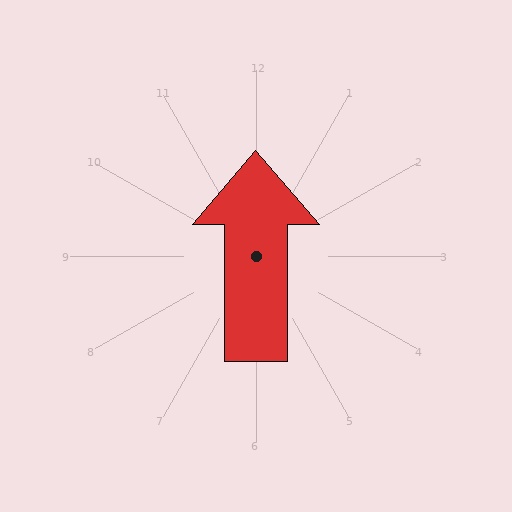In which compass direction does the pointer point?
North.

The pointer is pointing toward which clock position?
Roughly 12 o'clock.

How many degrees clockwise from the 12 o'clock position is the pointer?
Approximately 360 degrees.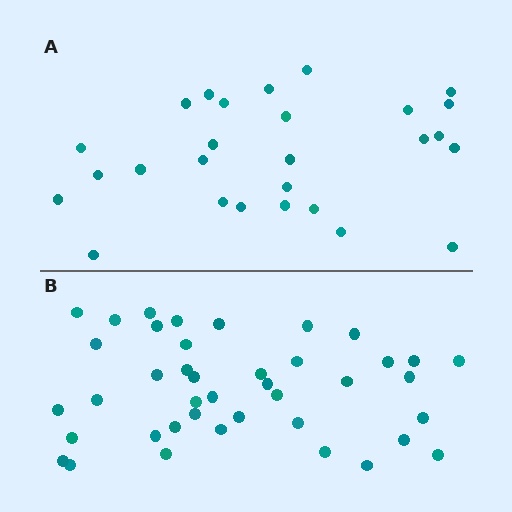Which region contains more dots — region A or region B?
Region B (the bottom region) has more dots.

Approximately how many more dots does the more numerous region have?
Region B has approximately 15 more dots than region A.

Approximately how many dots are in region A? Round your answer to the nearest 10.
About 30 dots. (The exact count is 27, which rounds to 30.)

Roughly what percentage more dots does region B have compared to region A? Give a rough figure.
About 50% more.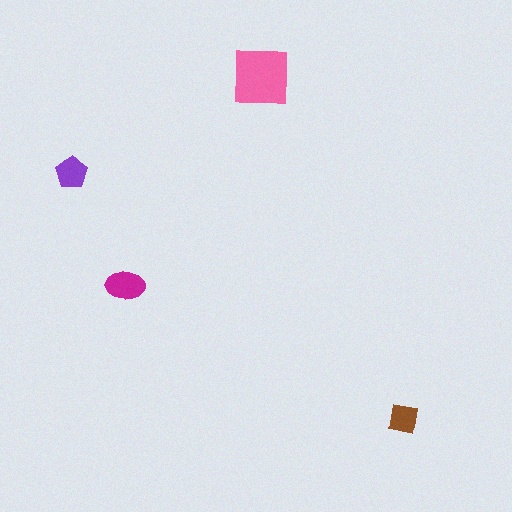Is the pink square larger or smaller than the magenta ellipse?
Larger.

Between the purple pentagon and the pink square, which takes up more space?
The pink square.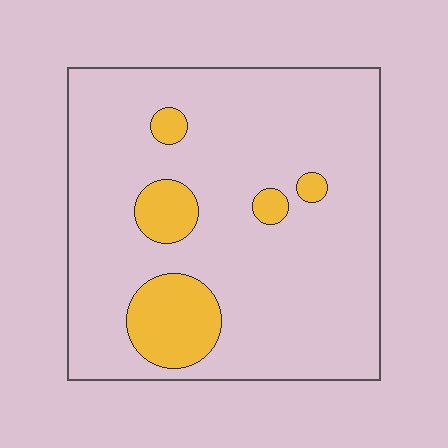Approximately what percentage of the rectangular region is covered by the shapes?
Approximately 15%.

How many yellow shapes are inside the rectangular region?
5.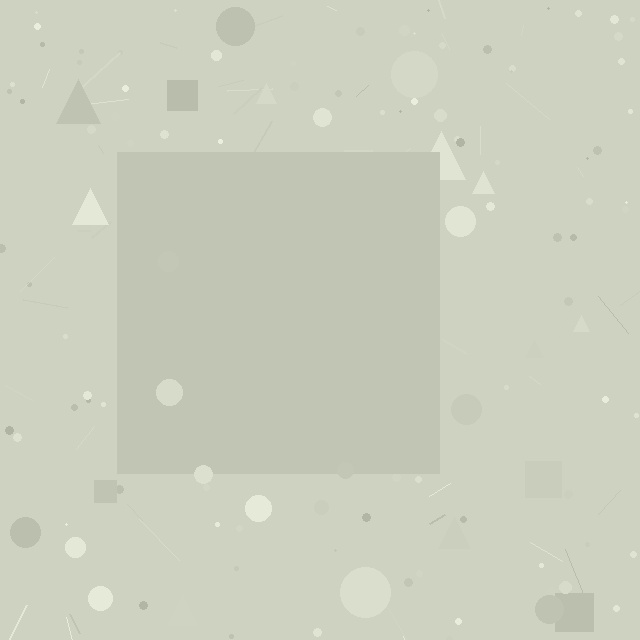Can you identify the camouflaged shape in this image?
The camouflaged shape is a square.